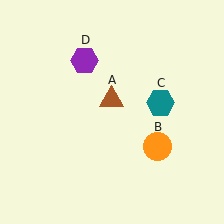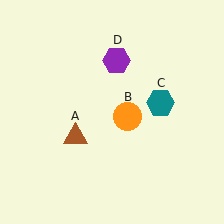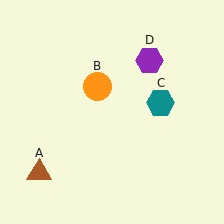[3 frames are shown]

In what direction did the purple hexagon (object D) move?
The purple hexagon (object D) moved right.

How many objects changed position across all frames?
3 objects changed position: brown triangle (object A), orange circle (object B), purple hexagon (object D).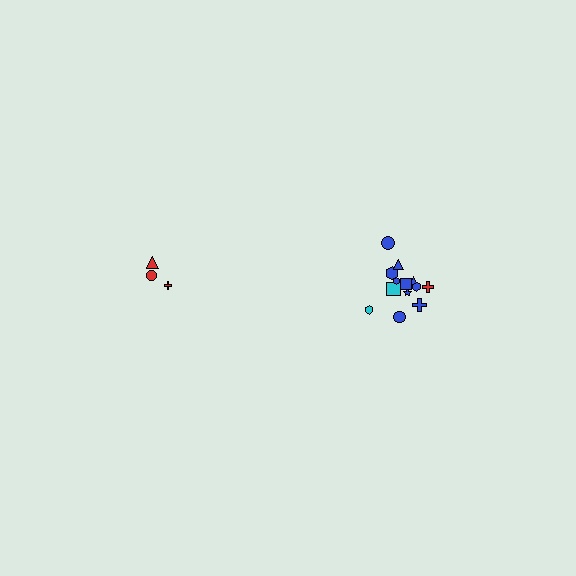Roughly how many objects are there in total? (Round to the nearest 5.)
Roughly 20 objects in total.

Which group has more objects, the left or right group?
The right group.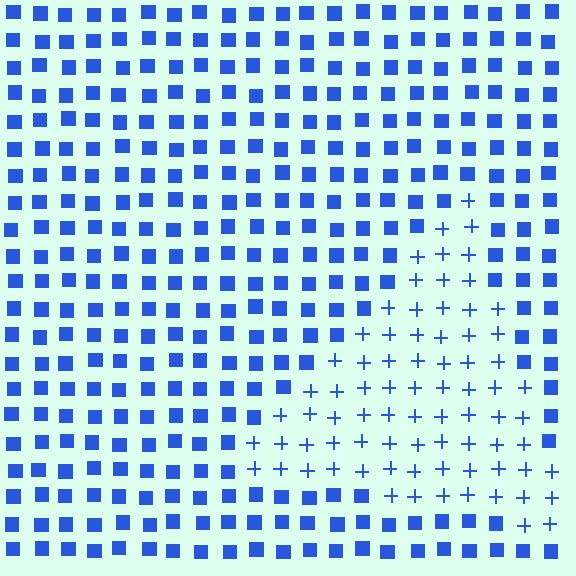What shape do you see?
I see a triangle.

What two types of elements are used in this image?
The image uses plus signs inside the triangle region and squares outside it.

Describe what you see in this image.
The image is filled with small blue elements arranged in a uniform grid. A triangle-shaped region contains plus signs, while the surrounding area contains squares. The boundary is defined purely by the change in element shape.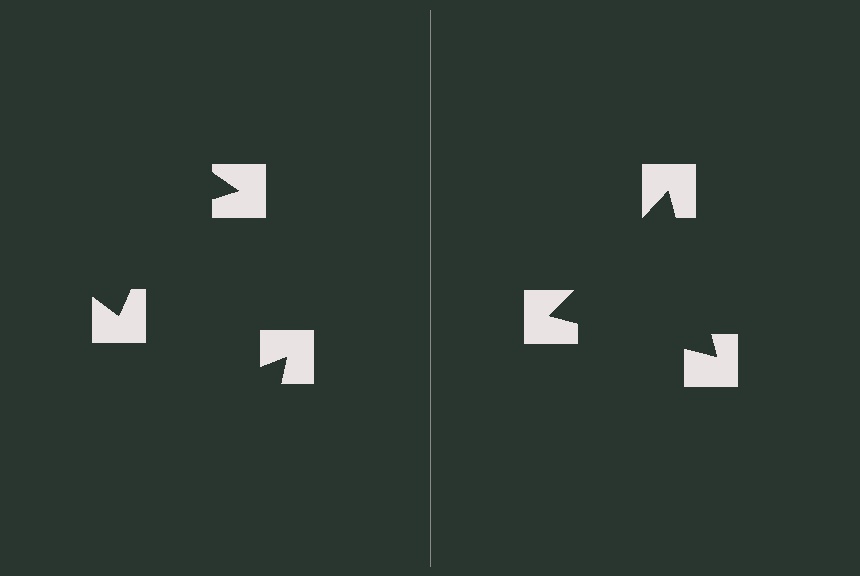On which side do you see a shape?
An illusory triangle appears on the right side. On the left side the wedge cuts are rotated, so no coherent shape forms.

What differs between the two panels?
The notched squares are positioned identically on both sides; only the wedge orientations differ. On the right they align to a triangle; on the left they are misaligned.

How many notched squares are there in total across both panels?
6 — 3 on each side.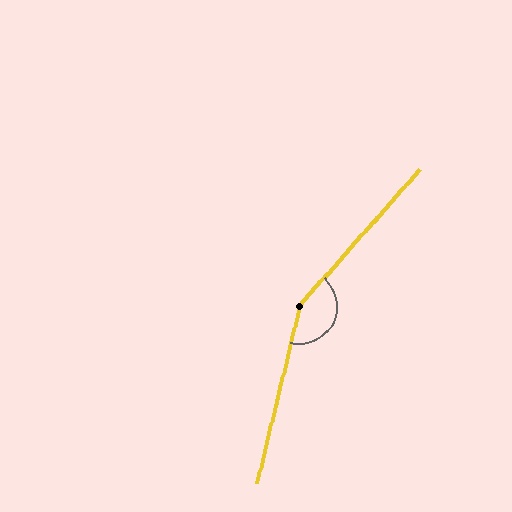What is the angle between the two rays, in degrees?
Approximately 152 degrees.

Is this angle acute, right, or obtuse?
It is obtuse.